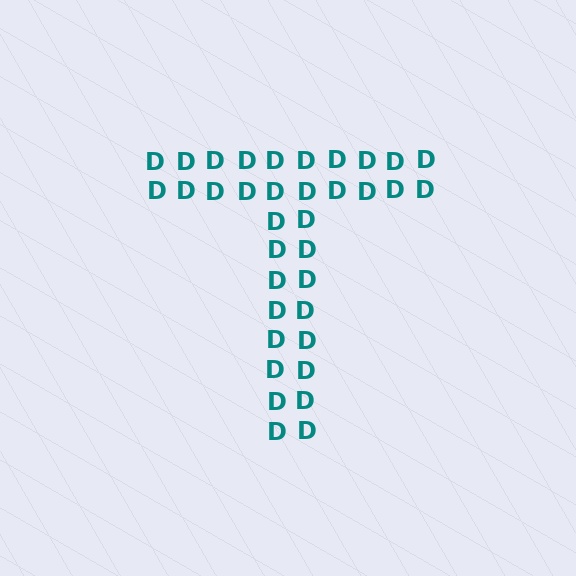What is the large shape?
The large shape is the letter T.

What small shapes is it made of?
It is made of small letter D's.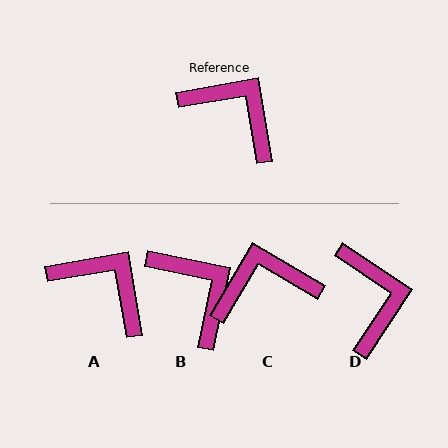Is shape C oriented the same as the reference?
No, it is off by about 50 degrees.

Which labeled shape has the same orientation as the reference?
A.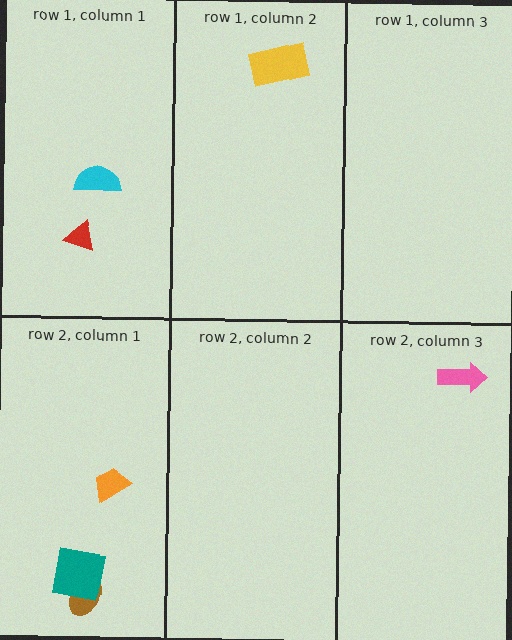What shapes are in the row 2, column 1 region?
The brown ellipse, the teal square, the orange trapezoid.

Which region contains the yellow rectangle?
The row 1, column 2 region.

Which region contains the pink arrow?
The row 2, column 3 region.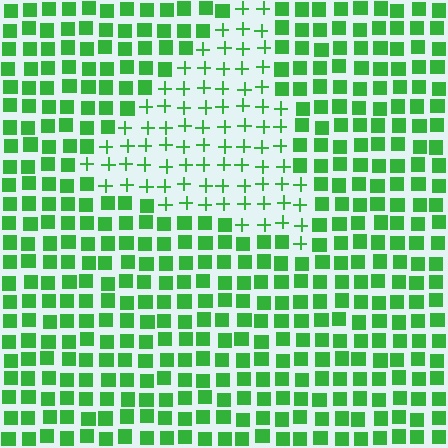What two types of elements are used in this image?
The image uses plus signs inside the triangle region and squares outside it.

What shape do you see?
I see a triangle.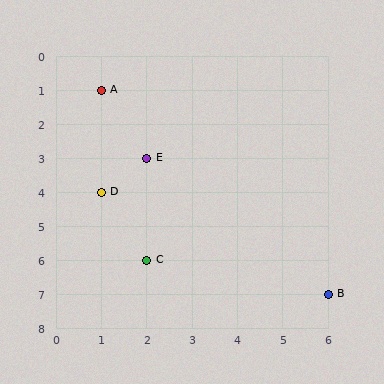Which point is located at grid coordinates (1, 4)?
Point D is at (1, 4).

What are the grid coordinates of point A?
Point A is at grid coordinates (1, 1).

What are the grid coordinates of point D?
Point D is at grid coordinates (1, 4).